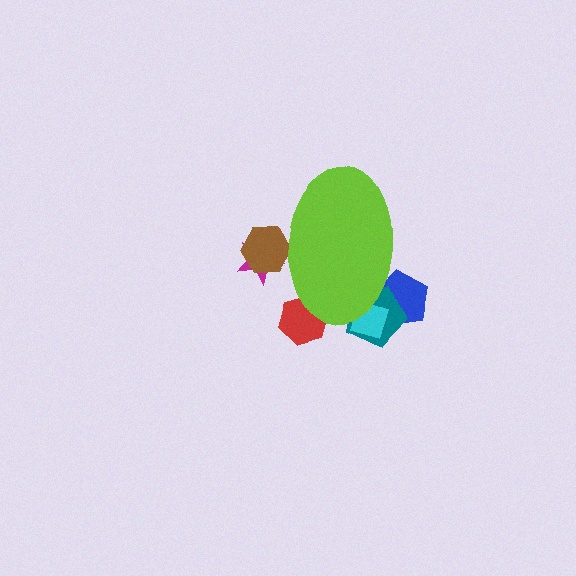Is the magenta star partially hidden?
Yes, the magenta star is partially hidden behind the lime ellipse.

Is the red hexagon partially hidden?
Yes, the red hexagon is partially hidden behind the lime ellipse.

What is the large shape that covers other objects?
A lime ellipse.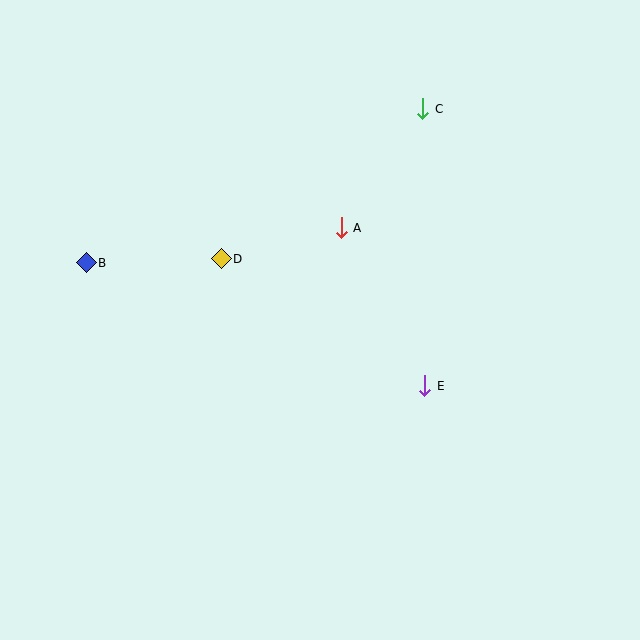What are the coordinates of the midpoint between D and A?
The midpoint between D and A is at (281, 243).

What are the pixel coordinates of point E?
Point E is at (425, 386).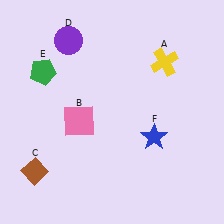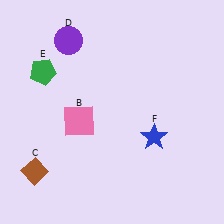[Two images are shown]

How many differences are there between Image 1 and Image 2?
There is 1 difference between the two images.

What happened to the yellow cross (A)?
The yellow cross (A) was removed in Image 2. It was in the top-right area of Image 1.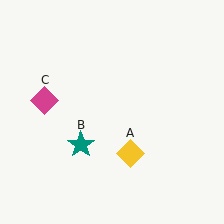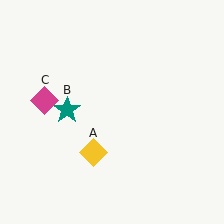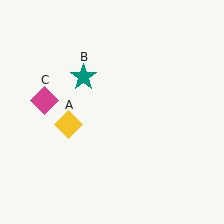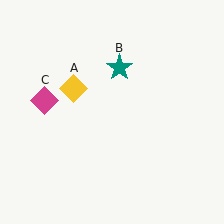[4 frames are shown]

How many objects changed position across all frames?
2 objects changed position: yellow diamond (object A), teal star (object B).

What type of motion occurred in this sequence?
The yellow diamond (object A), teal star (object B) rotated clockwise around the center of the scene.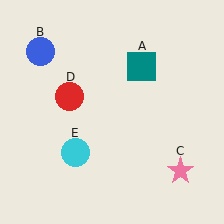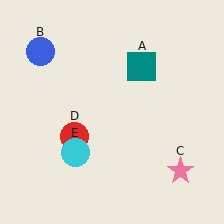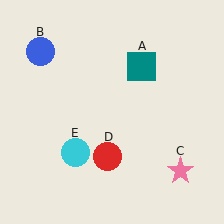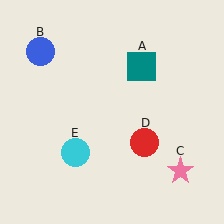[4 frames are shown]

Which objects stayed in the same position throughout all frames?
Teal square (object A) and blue circle (object B) and pink star (object C) and cyan circle (object E) remained stationary.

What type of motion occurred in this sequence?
The red circle (object D) rotated counterclockwise around the center of the scene.